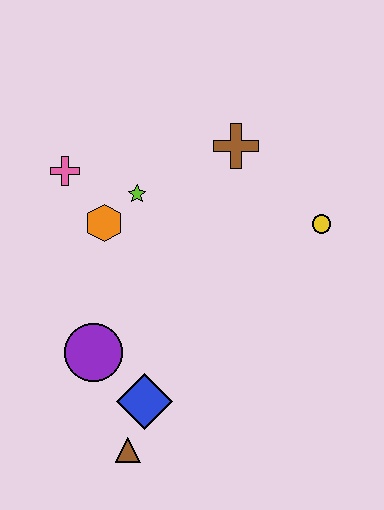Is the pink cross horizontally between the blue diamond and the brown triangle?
No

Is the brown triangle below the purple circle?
Yes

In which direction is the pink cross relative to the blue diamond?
The pink cross is above the blue diamond.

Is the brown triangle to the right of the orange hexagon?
Yes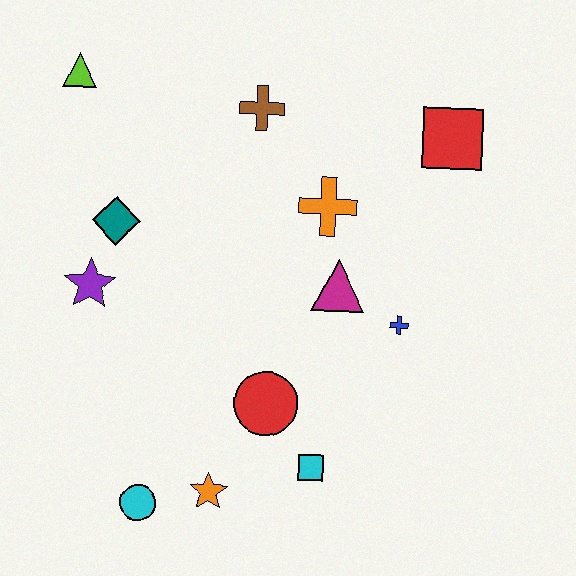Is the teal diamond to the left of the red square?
Yes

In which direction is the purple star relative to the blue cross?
The purple star is to the left of the blue cross.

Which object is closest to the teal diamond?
The purple star is closest to the teal diamond.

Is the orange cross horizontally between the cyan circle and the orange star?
No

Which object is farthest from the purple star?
The red square is farthest from the purple star.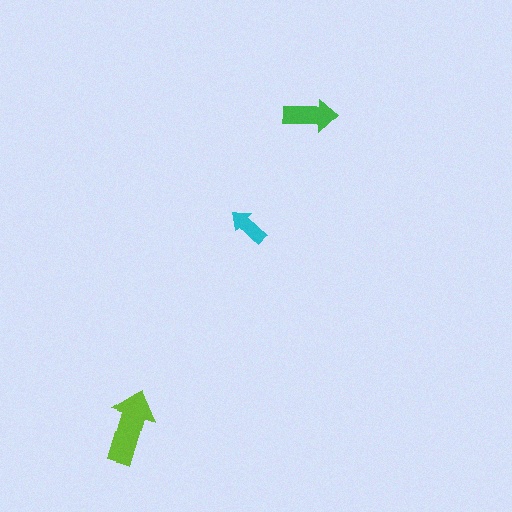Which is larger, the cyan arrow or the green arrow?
The green one.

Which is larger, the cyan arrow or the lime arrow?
The lime one.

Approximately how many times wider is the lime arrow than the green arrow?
About 1.5 times wider.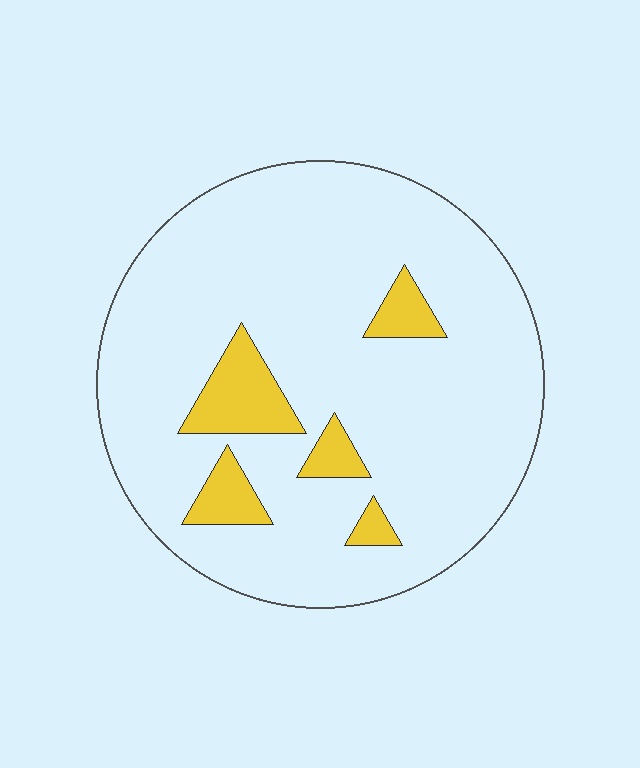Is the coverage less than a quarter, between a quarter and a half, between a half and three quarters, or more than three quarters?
Less than a quarter.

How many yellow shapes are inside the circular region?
5.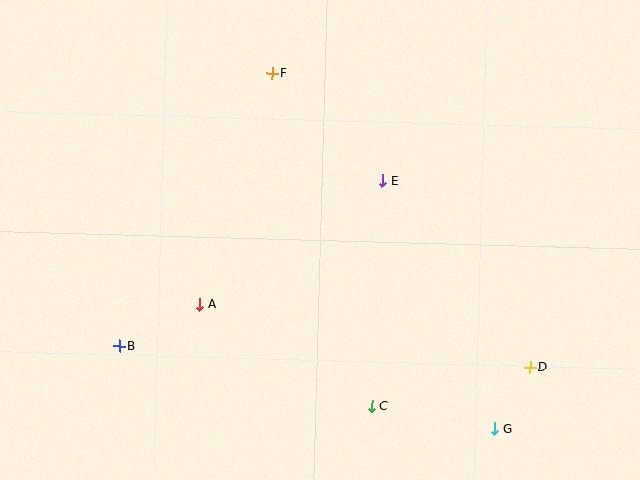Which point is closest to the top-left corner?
Point F is closest to the top-left corner.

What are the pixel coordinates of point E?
Point E is at (382, 180).